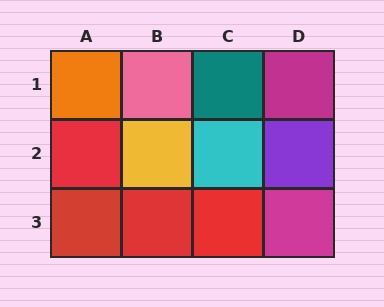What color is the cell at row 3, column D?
Magenta.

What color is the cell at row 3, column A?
Red.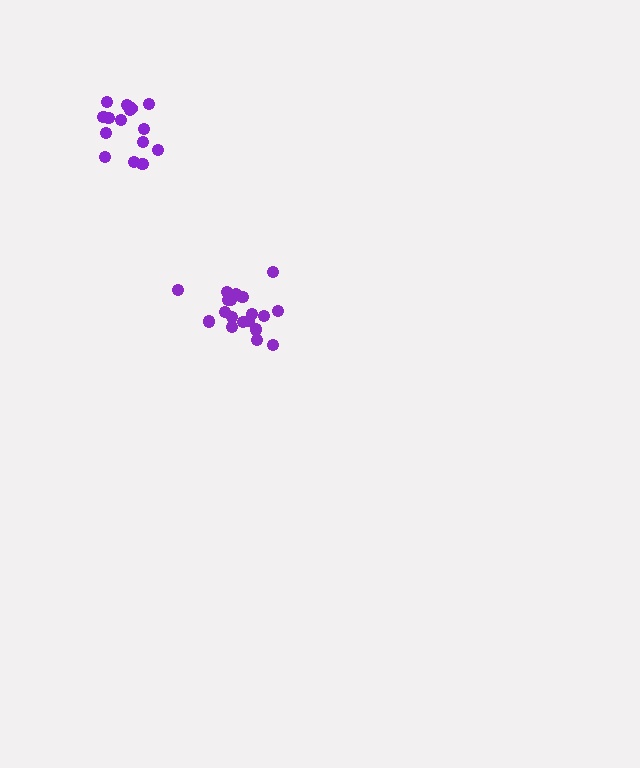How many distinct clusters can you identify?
There are 2 distinct clusters.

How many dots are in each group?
Group 1: 19 dots, Group 2: 15 dots (34 total).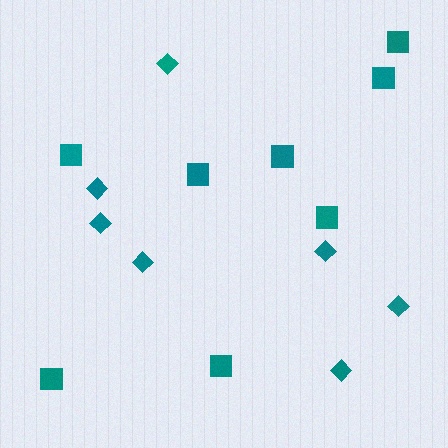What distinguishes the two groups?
There are 2 groups: one group of diamonds (7) and one group of squares (8).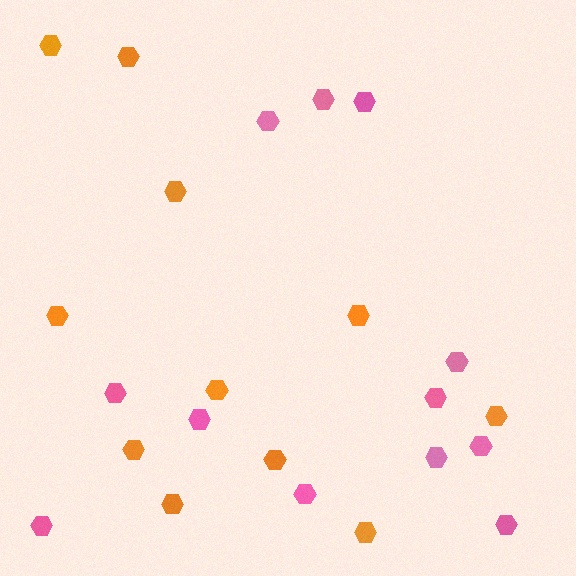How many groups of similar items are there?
There are 2 groups: one group of pink hexagons (12) and one group of orange hexagons (11).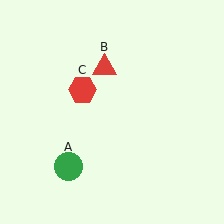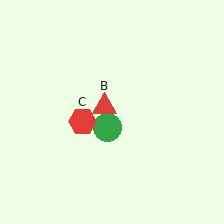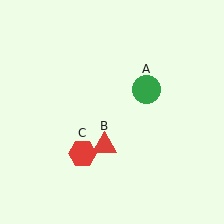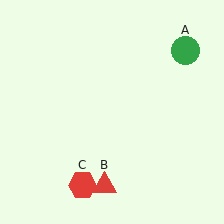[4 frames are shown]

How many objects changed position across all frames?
3 objects changed position: green circle (object A), red triangle (object B), red hexagon (object C).